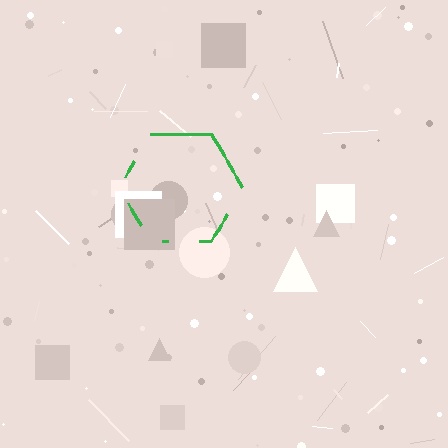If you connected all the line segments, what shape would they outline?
They would outline a hexagon.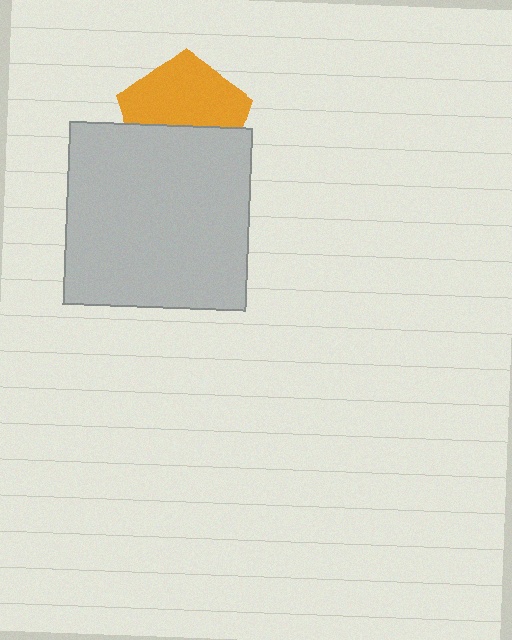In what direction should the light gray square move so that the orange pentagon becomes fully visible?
The light gray square should move down. That is the shortest direction to clear the overlap and leave the orange pentagon fully visible.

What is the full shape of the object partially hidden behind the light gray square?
The partially hidden object is an orange pentagon.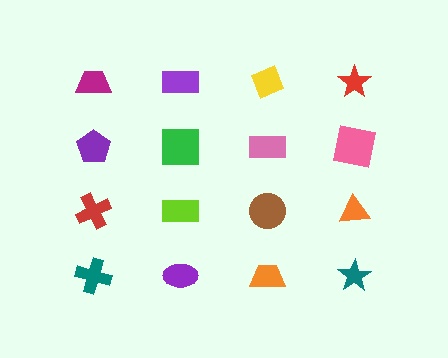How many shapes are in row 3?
4 shapes.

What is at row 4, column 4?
A teal star.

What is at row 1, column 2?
A purple rectangle.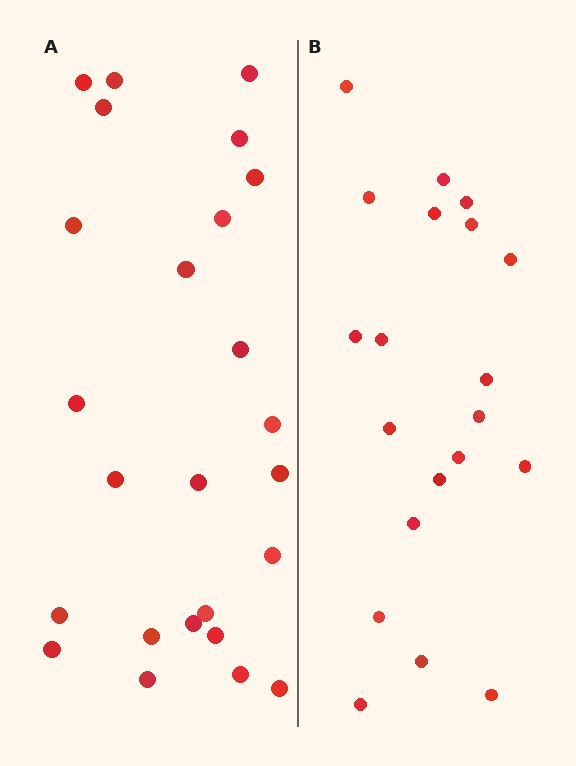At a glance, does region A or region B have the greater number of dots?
Region A (the left region) has more dots.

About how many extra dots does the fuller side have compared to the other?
Region A has about 5 more dots than region B.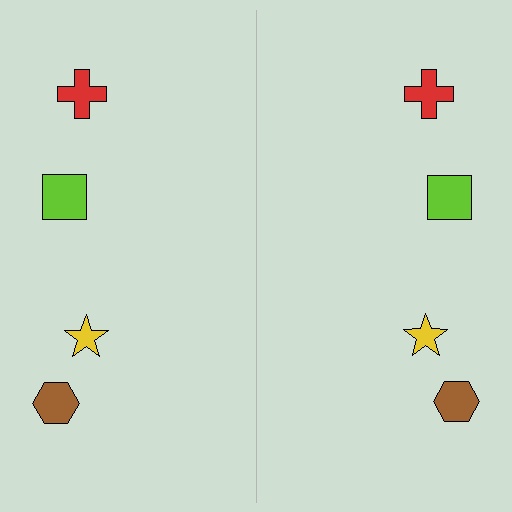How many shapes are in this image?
There are 8 shapes in this image.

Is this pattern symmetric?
Yes, this pattern has bilateral (reflection) symmetry.